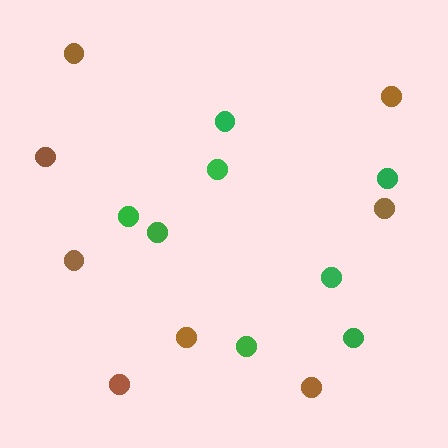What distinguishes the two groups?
There are 2 groups: one group of brown circles (8) and one group of green circles (8).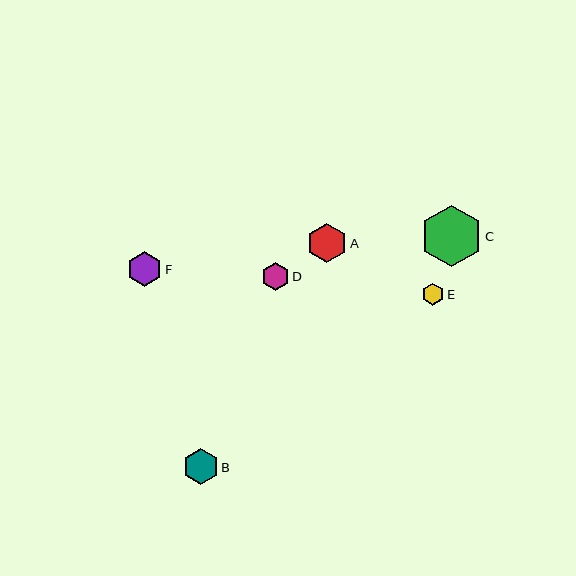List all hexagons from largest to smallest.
From largest to smallest: C, A, B, F, D, E.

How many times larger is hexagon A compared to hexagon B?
Hexagon A is approximately 1.1 times the size of hexagon B.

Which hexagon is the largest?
Hexagon C is the largest with a size of approximately 61 pixels.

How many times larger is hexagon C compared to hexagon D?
Hexagon C is approximately 2.2 times the size of hexagon D.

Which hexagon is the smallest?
Hexagon E is the smallest with a size of approximately 22 pixels.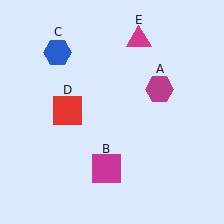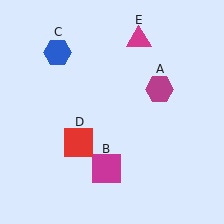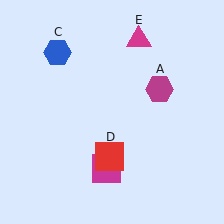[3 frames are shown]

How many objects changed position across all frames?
1 object changed position: red square (object D).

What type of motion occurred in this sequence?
The red square (object D) rotated counterclockwise around the center of the scene.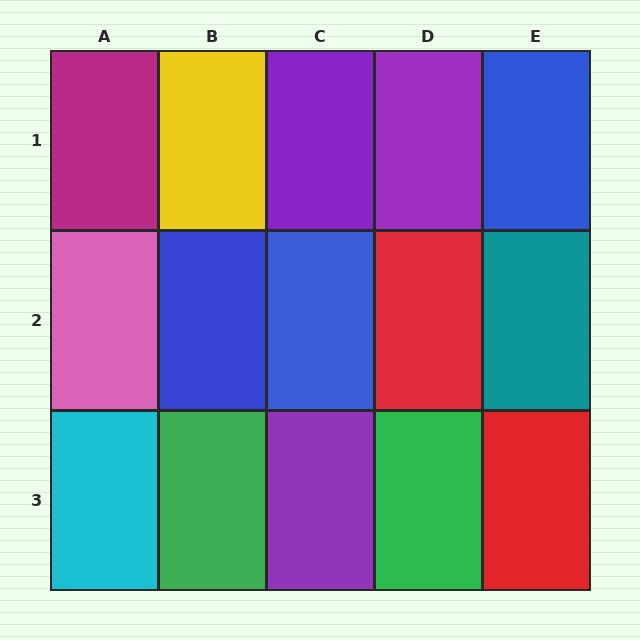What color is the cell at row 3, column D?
Green.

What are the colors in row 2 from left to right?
Pink, blue, blue, red, teal.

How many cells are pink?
1 cell is pink.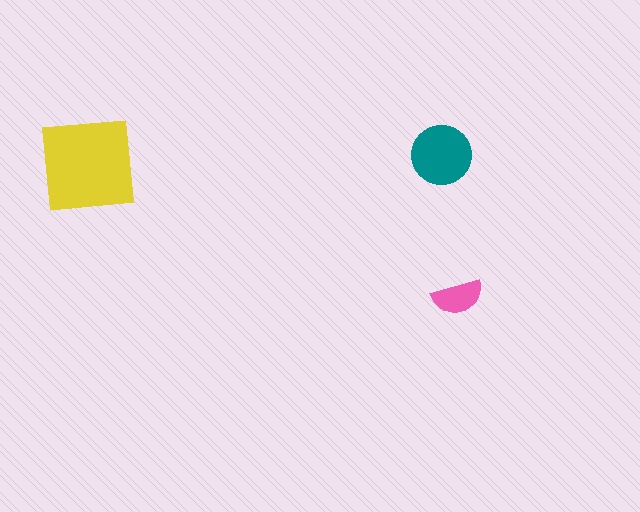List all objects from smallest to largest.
The pink semicircle, the teal circle, the yellow square.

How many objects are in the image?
There are 3 objects in the image.